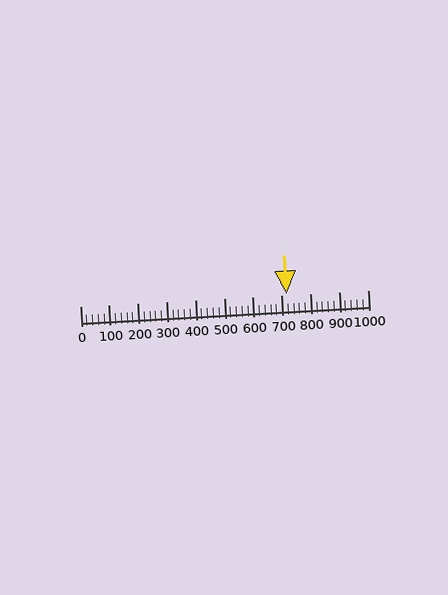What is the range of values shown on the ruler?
The ruler shows values from 0 to 1000.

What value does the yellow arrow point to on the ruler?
The yellow arrow points to approximately 718.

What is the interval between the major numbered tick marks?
The major tick marks are spaced 100 units apart.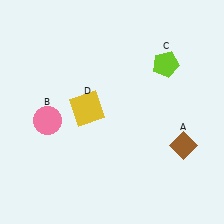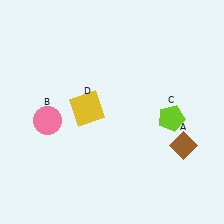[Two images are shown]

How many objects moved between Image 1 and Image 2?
1 object moved between the two images.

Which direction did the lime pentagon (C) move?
The lime pentagon (C) moved down.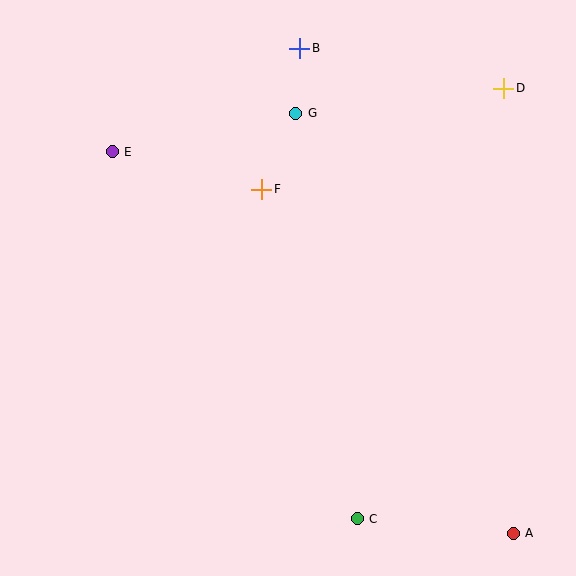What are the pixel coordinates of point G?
Point G is at (296, 113).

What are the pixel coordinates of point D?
Point D is at (504, 88).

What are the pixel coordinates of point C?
Point C is at (357, 519).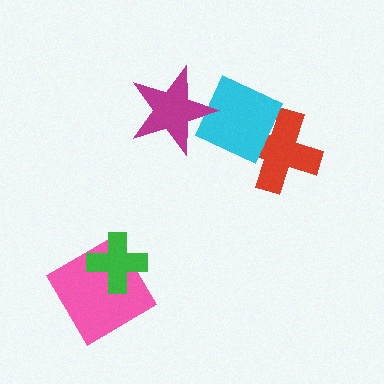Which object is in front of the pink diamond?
The green cross is in front of the pink diamond.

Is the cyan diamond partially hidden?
Yes, it is partially covered by another shape.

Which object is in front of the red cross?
The cyan diamond is in front of the red cross.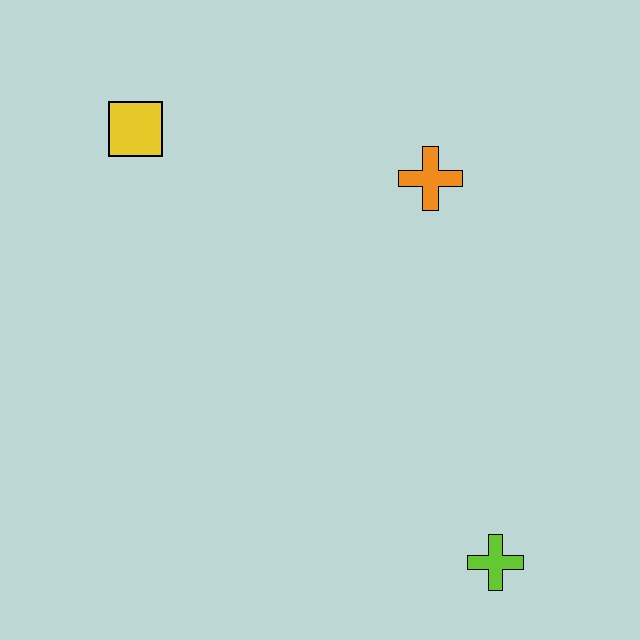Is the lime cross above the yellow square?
No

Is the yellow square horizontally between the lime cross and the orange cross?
No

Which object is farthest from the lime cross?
The yellow square is farthest from the lime cross.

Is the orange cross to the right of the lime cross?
No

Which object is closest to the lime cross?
The orange cross is closest to the lime cross.